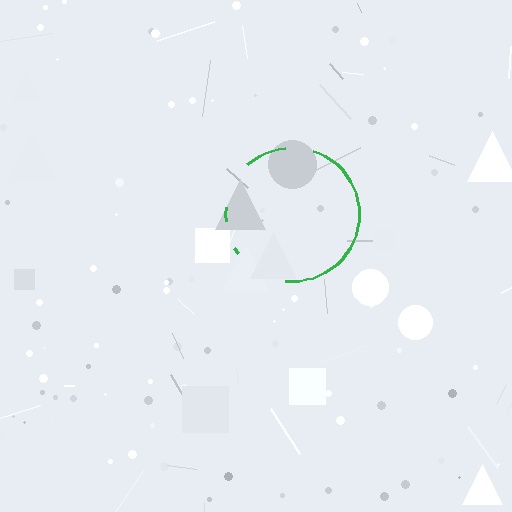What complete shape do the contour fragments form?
The contour fragments form a circle.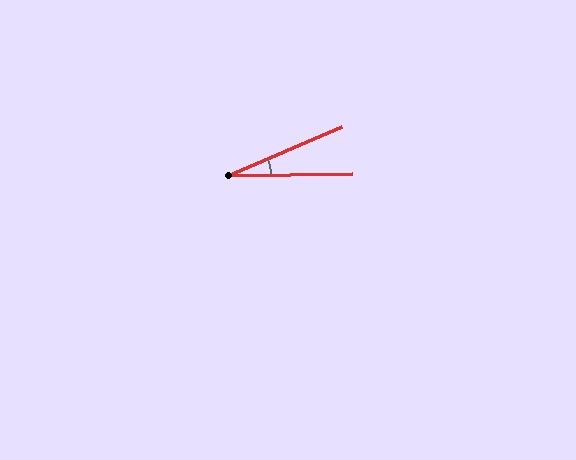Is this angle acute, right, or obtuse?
It is acute.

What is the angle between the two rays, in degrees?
Approximately 22 degrees.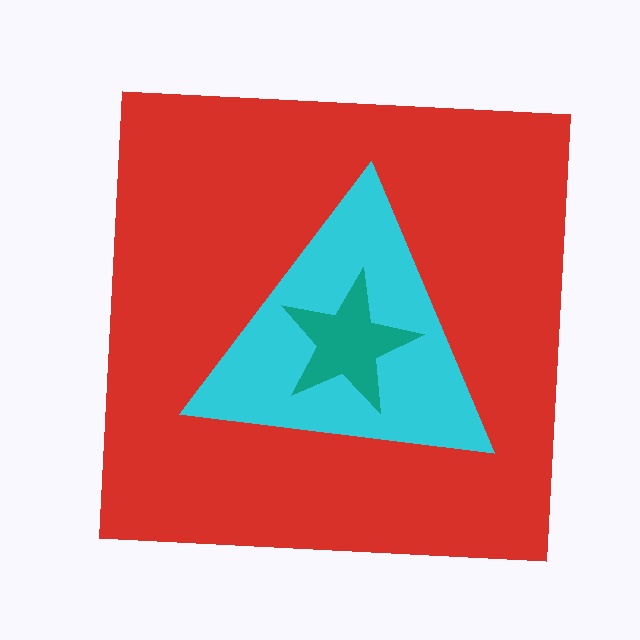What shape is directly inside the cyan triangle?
The teal star.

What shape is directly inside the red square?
The cyan triangle.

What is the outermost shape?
The red square.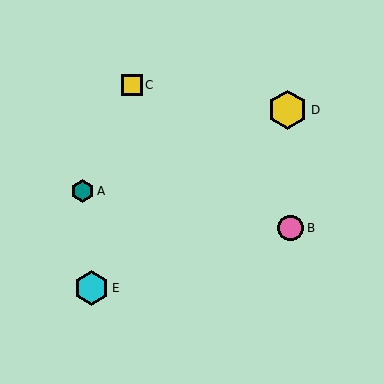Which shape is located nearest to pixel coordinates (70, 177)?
The teal hexagon (labeled A) at (82, 191) is nearest to that location.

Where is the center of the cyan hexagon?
The center of the cyan hexagon is at (92, 288).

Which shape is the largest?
The yellow hexagon (labeled D) is the largest.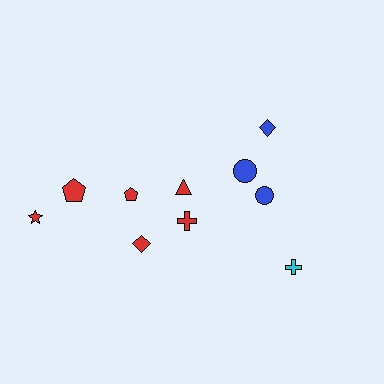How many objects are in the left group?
There are 6 objects.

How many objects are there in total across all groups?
There are 10 objects.